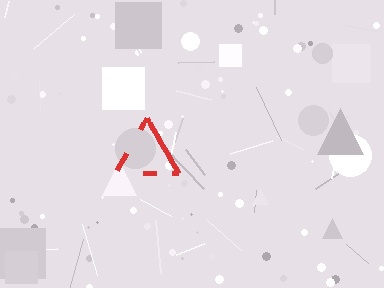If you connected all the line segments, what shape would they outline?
They would outline a triangle.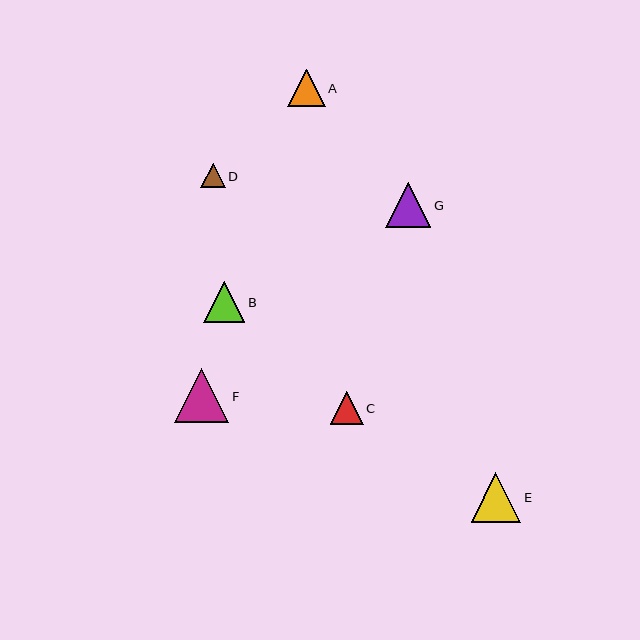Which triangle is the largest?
Triangle F is the largest with a size of approximately 54 pixels.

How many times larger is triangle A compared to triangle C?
Triangle A is approximately 1.1 times the size of triangle C.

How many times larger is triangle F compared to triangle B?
Triangle F is approximately 1.3 times the size of triangle B.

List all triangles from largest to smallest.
From largest to smallest: F, E, G, B, A, C, D.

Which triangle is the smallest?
Triangle D is the smallest with a size of approximately 25 pixels.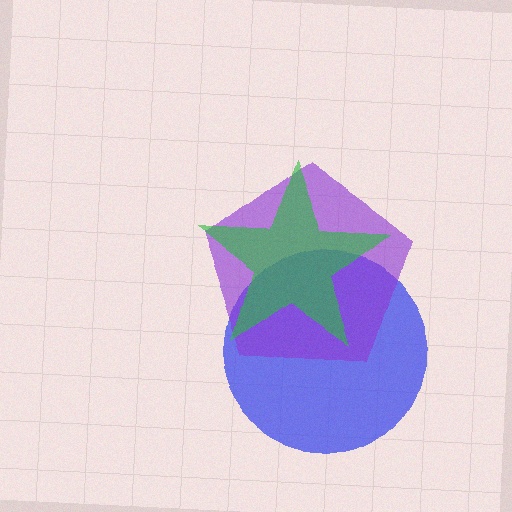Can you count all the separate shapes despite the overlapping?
Yes, there are 3 separate shapes.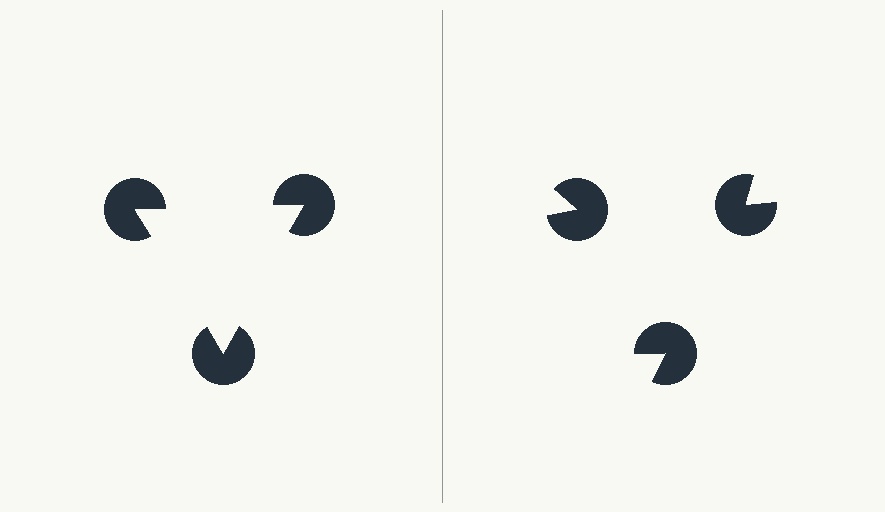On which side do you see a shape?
An illusory triangle appears on the left side. On the right side the wedge cuts are rotated, so no coherent shape forms.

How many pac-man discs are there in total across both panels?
6 — 3 on each side.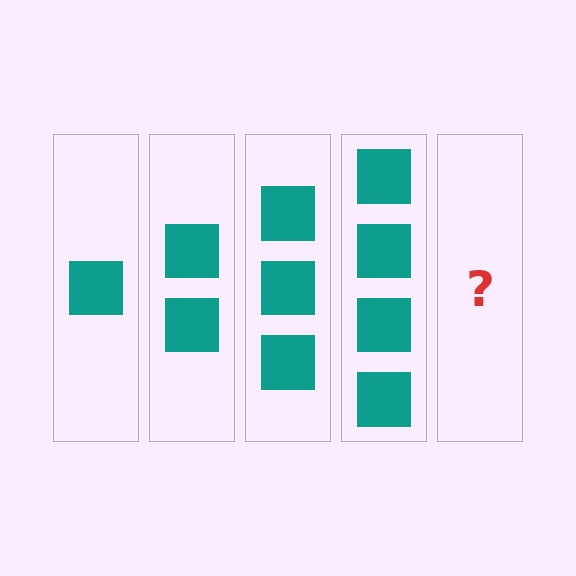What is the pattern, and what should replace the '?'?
The pattern is that each step adds one more square. The '?' should be 5 squares.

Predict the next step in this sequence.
The next step is 5 squares.